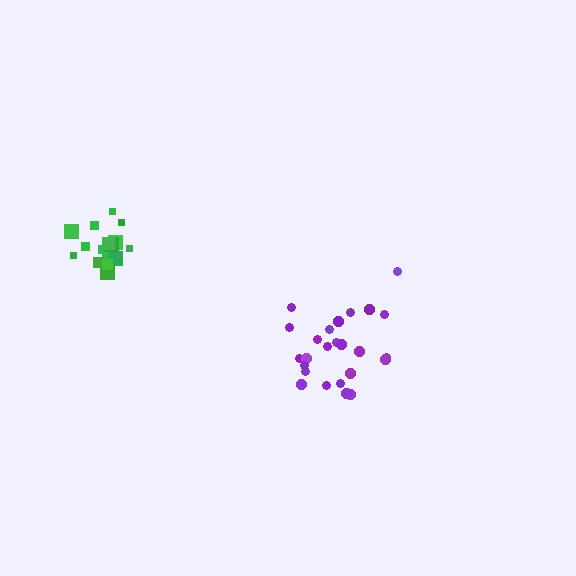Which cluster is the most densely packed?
Green.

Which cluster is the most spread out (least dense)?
Purple.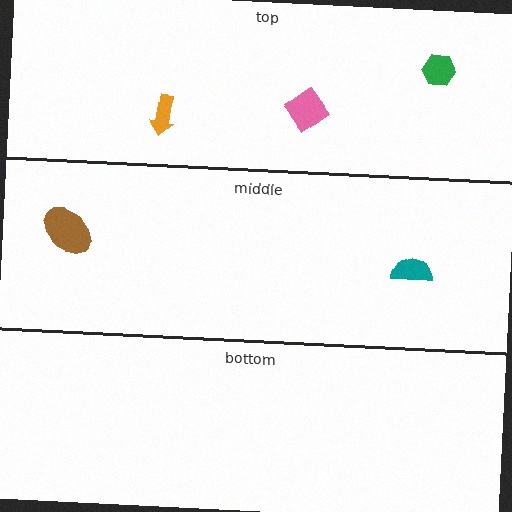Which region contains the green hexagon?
The top region.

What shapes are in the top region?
The orange arrow, the green hexagon, the pink diamond.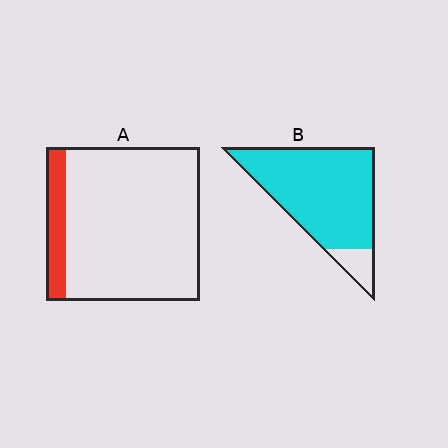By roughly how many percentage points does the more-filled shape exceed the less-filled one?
By roughly 75 percentage points (B over A).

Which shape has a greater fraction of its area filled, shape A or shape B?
Shape B.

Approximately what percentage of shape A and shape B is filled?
A is approximately 15% and B is approximately 90%.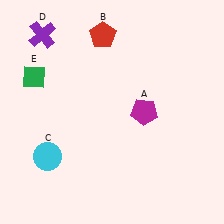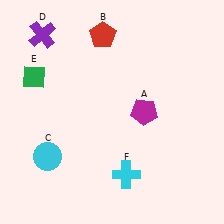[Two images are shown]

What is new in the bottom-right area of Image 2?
A cyan cross (F) was added in the bottom-right area of Image 2.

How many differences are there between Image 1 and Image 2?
There is 1 difference between the two images.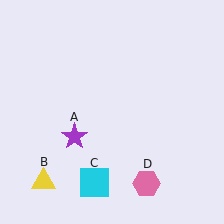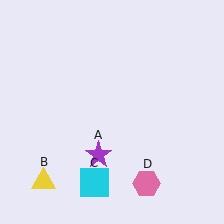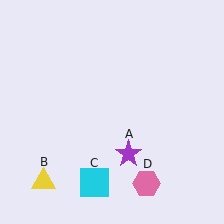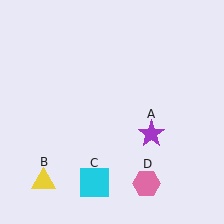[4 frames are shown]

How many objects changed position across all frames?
1 object changed position: purple star (object A).